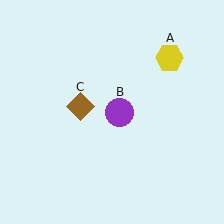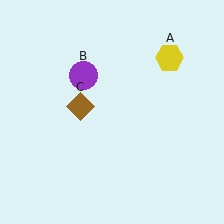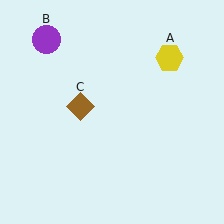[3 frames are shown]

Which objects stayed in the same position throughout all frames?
Yellow hexagon (object A) and brown diamond (object C) remained stationary.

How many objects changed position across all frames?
1 object changed position: purple circle (object B).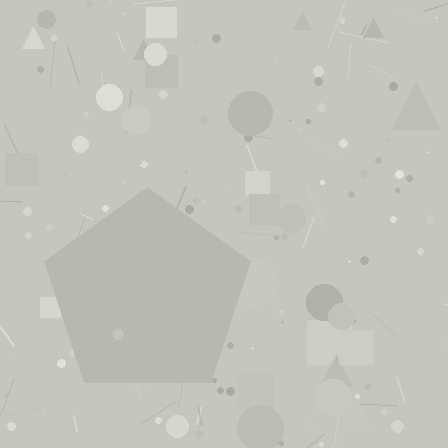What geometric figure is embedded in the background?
A pentagon is embedded in the background.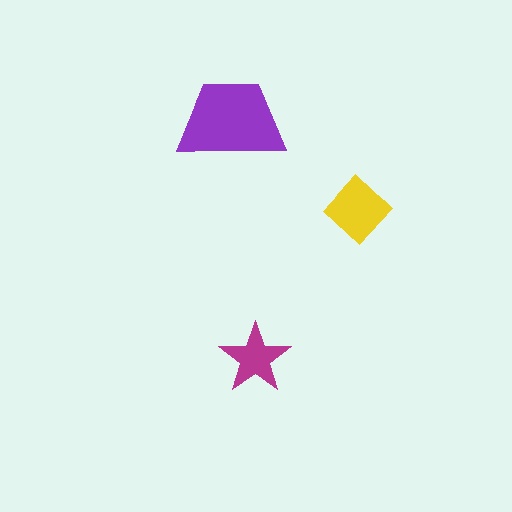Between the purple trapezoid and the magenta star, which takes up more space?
The purple trapezoid.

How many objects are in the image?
There are 3 objects in the image.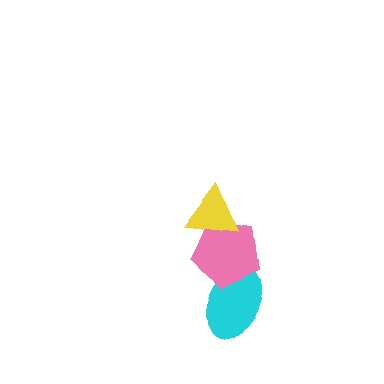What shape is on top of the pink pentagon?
The yellow triangle is on top of the pink pentagon.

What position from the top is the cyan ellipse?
The cyan ellipse is 3rd from the top.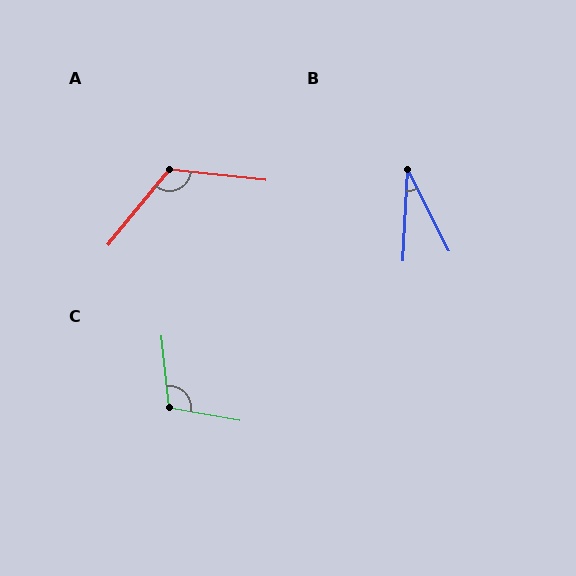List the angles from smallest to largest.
B (30°), C (107°), A (123°).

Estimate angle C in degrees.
Approximately 107 degrees.